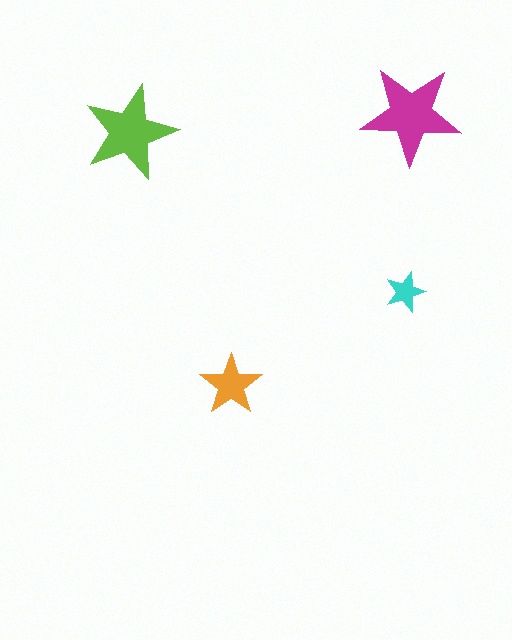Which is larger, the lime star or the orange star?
The lime one.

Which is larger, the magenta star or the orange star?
The magenta one.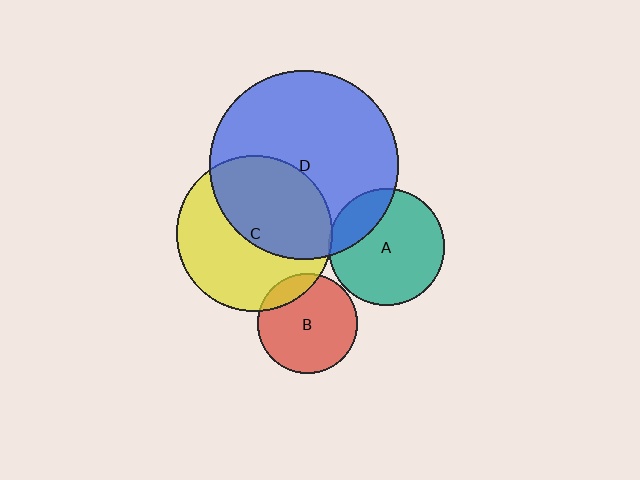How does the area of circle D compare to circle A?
Approximately 2.6 times.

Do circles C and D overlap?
Yes.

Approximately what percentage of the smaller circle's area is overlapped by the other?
Approximately 50%.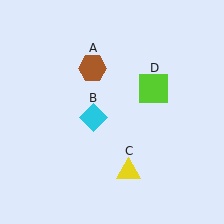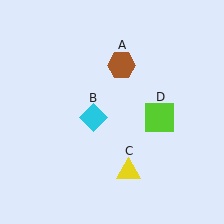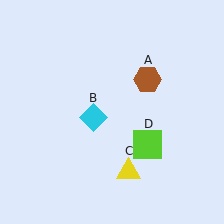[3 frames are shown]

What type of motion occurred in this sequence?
The brown hexagon (object A), lime square (object D) rotated clockwise around the center of the scene.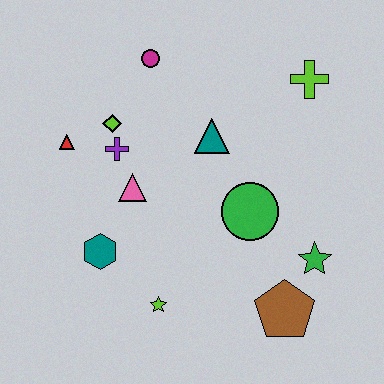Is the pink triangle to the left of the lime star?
Yes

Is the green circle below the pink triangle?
Yes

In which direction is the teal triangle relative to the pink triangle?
The teal triangle is to the right of the pink triangle.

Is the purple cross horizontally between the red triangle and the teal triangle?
Yes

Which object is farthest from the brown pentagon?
The magenta circle is farthest from the brown pentagon.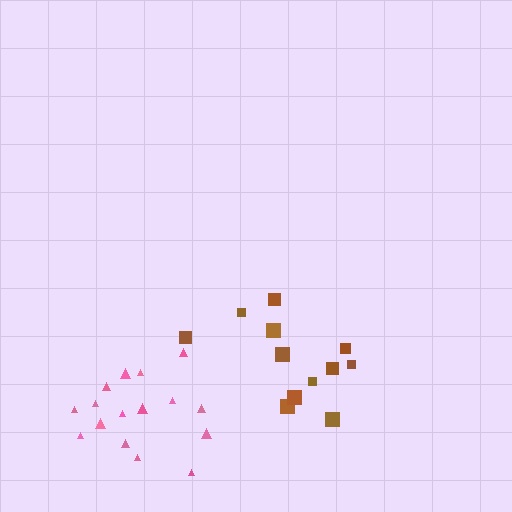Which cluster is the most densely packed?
Pink.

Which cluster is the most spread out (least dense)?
Brown.